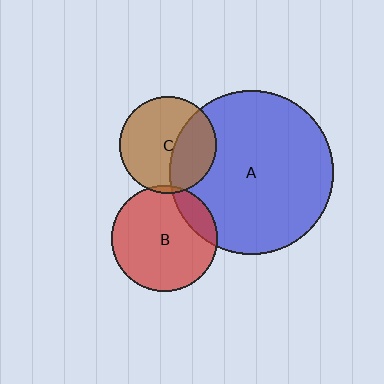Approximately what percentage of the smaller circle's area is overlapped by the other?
Approximately 15%.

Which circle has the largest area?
Circle A (blue).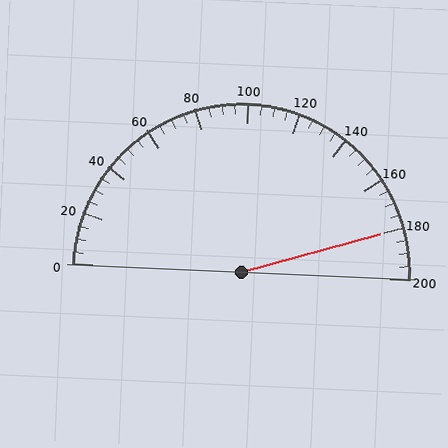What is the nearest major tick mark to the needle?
The nearest major tick mark is 180.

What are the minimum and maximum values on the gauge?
The gauge ranges from 0 to 200.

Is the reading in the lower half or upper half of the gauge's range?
The reading is in the upper half of the range (0 to 200).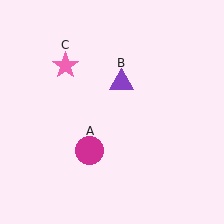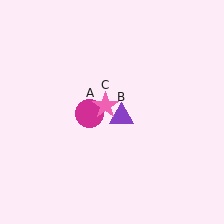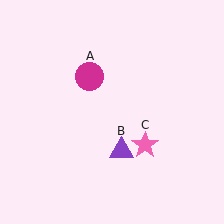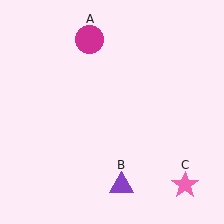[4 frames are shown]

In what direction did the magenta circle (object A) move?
The magenta circle (object A) moved up.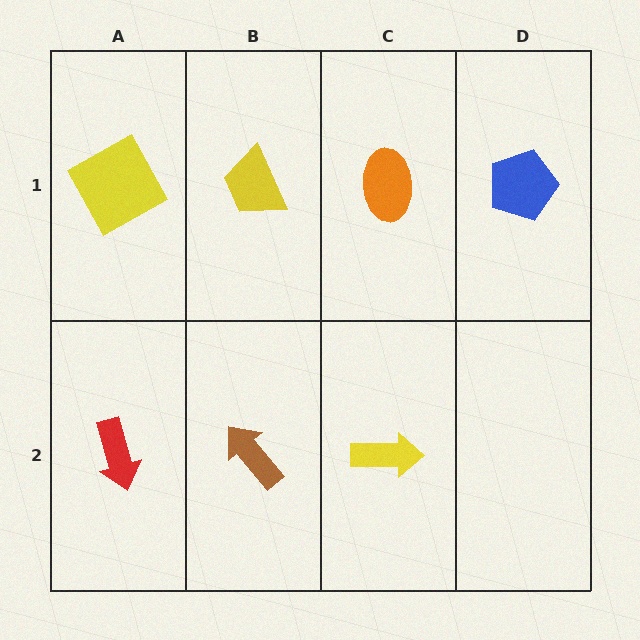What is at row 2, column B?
A brown arrow.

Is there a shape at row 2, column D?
No, that cell is empty.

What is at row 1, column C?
An orange ellipse.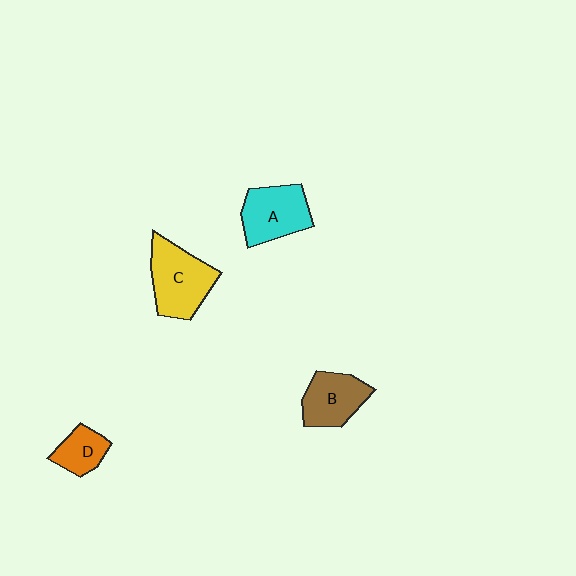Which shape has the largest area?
Shape C (yellow).